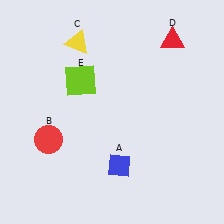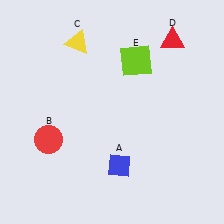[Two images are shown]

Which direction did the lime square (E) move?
The lime square (E) moved right.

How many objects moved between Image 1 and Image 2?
1 object moved between the two images.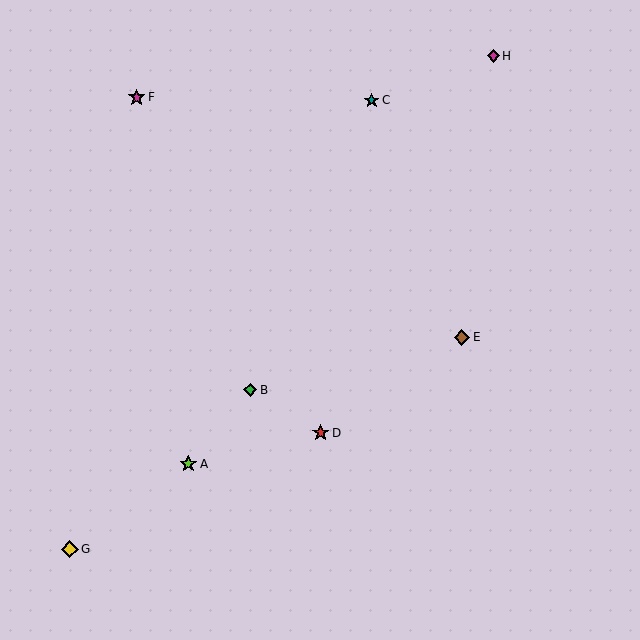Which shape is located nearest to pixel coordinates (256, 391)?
The green diamond (labeled B) at (250, 390) is nearest to that location.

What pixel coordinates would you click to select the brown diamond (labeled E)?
Click at (462, 337) to select the brown diamond E.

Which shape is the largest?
The yellow diamond (labeled G) is the largest.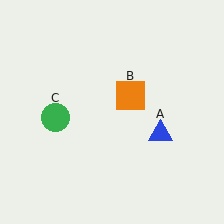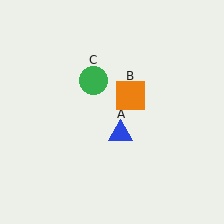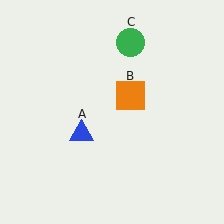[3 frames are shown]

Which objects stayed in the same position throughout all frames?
Orange square (object B) remained stationary.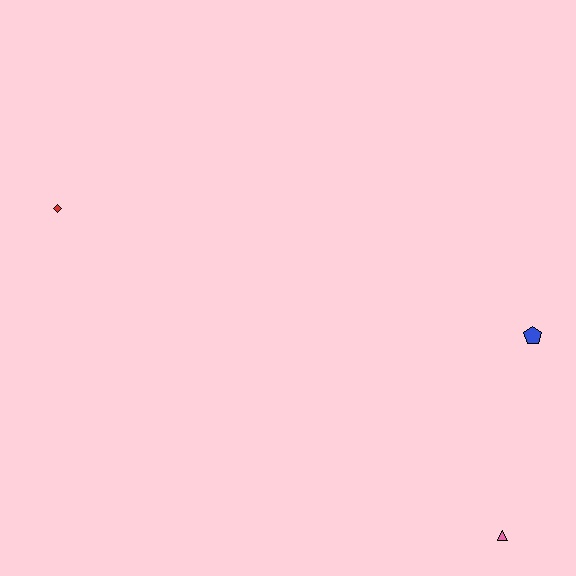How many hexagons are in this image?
There are no hexagons.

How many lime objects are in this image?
There are no lime objects.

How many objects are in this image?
There are 3 objects.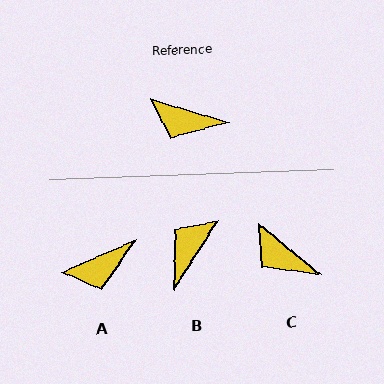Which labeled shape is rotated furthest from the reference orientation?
B, about 106 degrees away.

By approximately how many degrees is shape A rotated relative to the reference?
Approximately 40 degrees counter-clockwise.